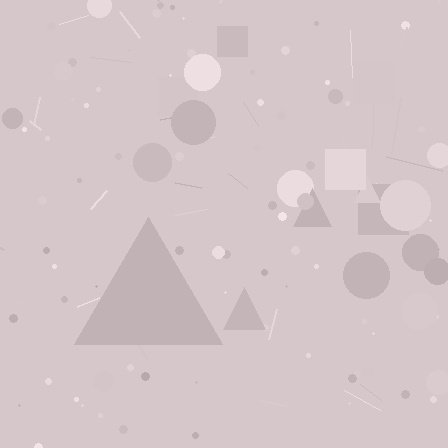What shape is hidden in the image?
A triangle is hidden in the image.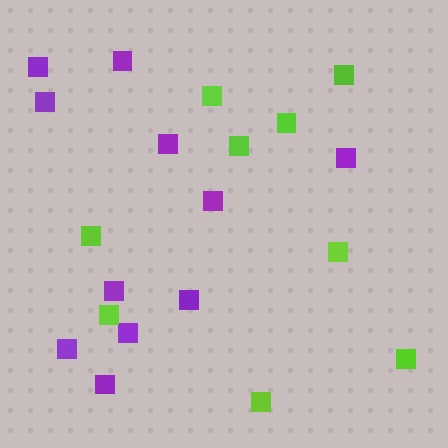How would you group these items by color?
There are 2 groups: one group of purple squares (11) and one group of lime squares (9).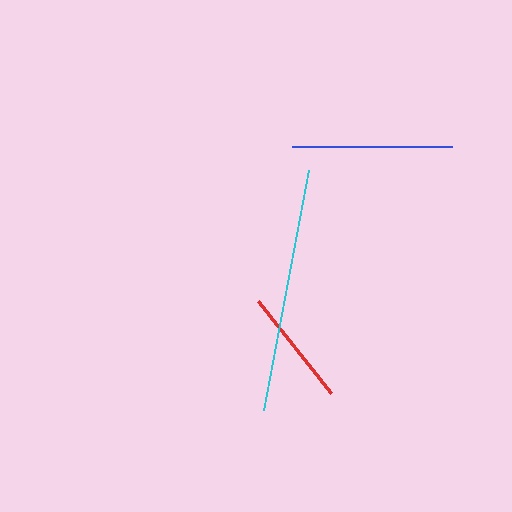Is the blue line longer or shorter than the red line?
The blue line is longer than the red line.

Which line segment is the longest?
The cyan line is the longest at approximately 244 pixels.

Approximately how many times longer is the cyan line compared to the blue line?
The cyan line is approximately 1.5 times the length of the blue line.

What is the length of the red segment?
The red segment is approximately 117 pixels long.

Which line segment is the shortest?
The red line is the shortest at approximately 117 pixels.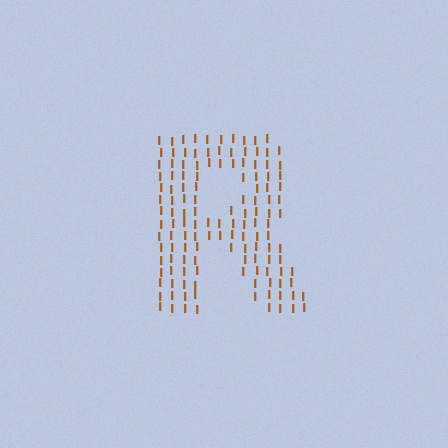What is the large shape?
The large shape is the letter R.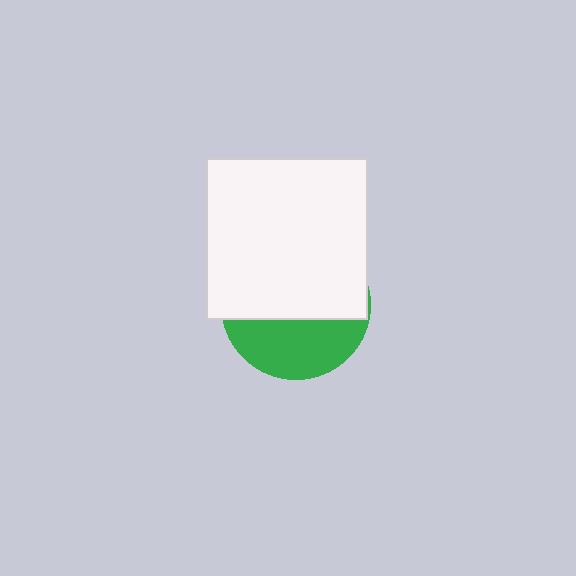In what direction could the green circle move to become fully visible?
The green circle could move down. That would shift it out from behind the white square entirely.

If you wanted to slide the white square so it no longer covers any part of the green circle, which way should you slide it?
Slide it up — that is the most direct way to separate the two shapes.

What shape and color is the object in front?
The object in front is a white square.